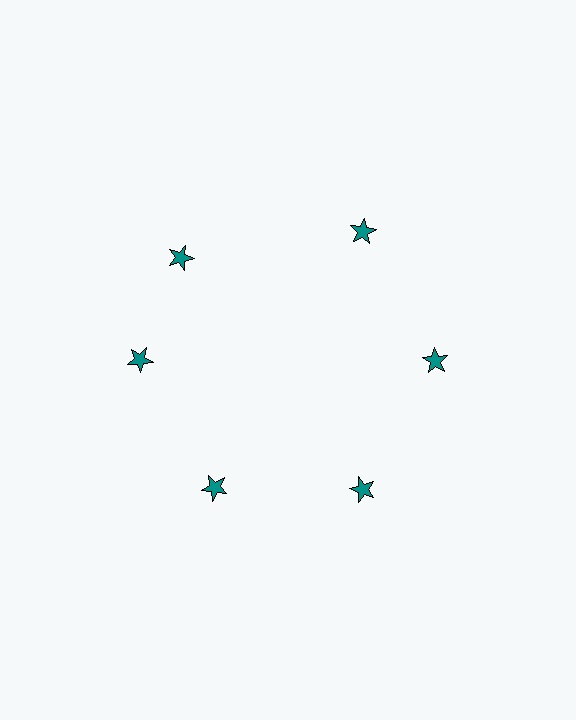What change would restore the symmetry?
The symmetry would be restored by rotating it back into even spacing with its neighbors so that all 6 stars sit at equal angles and equal distance from the center.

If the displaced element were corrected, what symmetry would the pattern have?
It would have 6-fold rotational symmetry — the pattern would map onto itself every 60 degrees.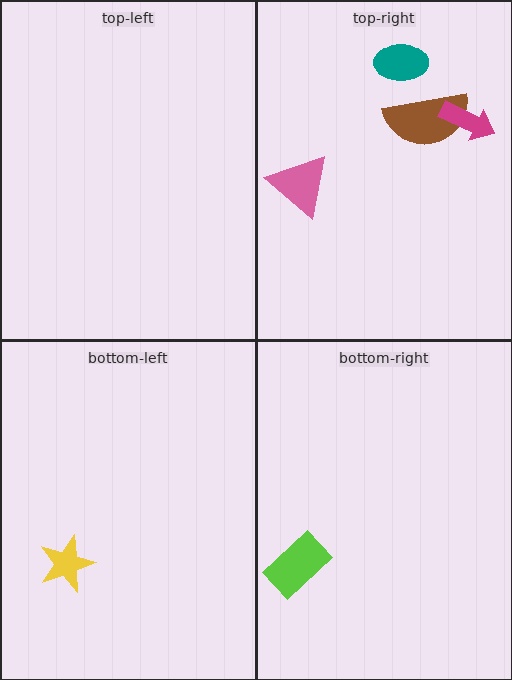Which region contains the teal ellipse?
The top-right region.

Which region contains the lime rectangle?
The bottom-right region.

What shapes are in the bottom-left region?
The yellow star.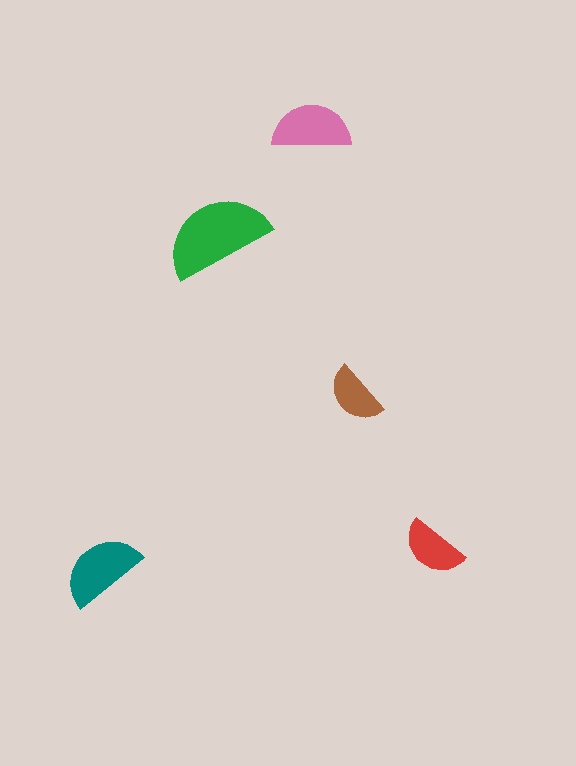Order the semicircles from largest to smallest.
the green one, the teal one, the pink one, the red one, the brown one.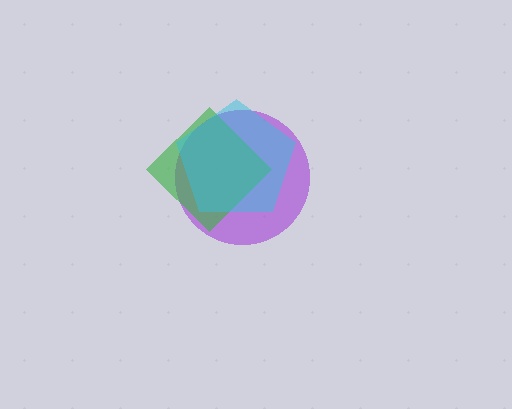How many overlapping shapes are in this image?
There are 3 overlapping shapes in the image.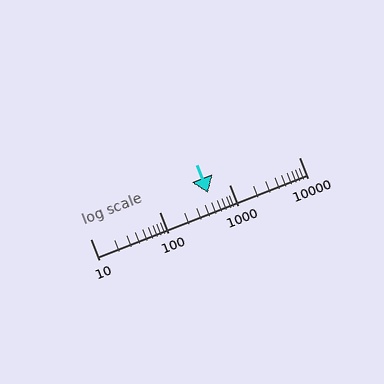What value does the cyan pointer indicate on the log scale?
The pointer indicates approximately 500.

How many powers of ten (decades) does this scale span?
The scale spans 3 decades, from 10 to 10000.